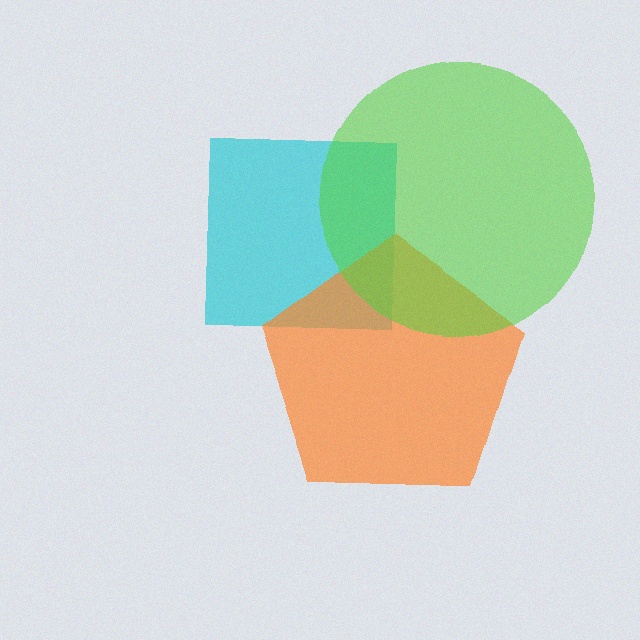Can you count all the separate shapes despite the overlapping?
Yes, there are 3 separate shapes.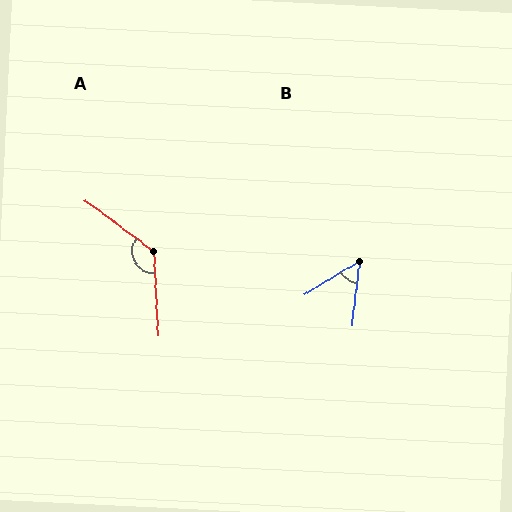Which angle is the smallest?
B, at approximately 51 degrees.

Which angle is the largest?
A, at approximately 130 degrees.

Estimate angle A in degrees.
Approximately 130 degrees.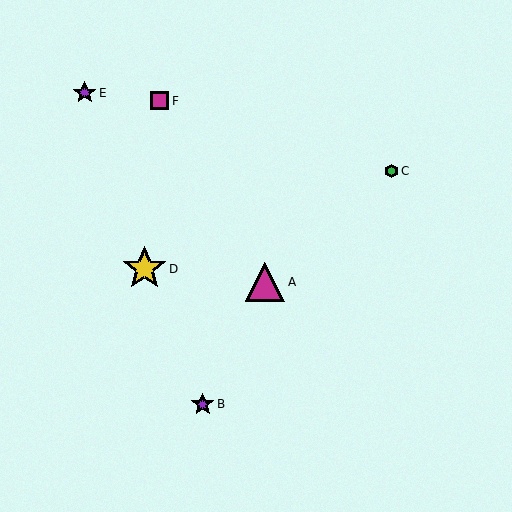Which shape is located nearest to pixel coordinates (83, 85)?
The purple star (labeled E) at (85, 93) is nearest to that location.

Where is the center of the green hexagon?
The center of the green hexagon is at (391, 171).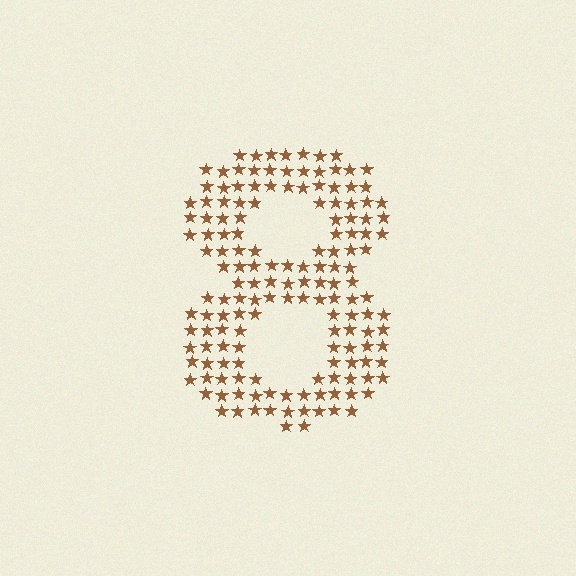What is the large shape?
The large shape is the digit 8.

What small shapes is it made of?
It is made of small stars.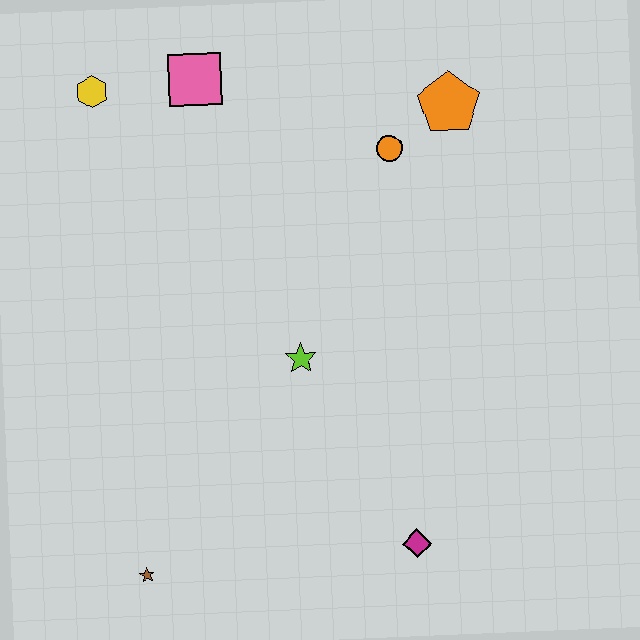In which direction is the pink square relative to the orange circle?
The pink square is to the left of the orange circle.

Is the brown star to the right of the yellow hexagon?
Yes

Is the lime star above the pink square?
No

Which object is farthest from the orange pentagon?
The brown star is farthest from the orange pentagon.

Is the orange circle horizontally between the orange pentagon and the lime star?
Yes